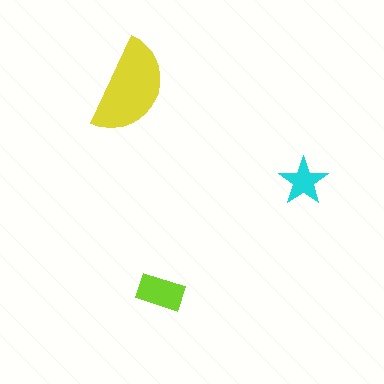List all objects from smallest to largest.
The cyan star, the lime rectangle, the yellow semicircle.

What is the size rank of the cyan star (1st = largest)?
3rd.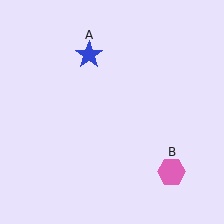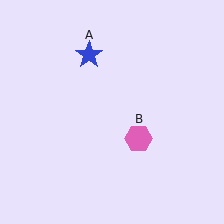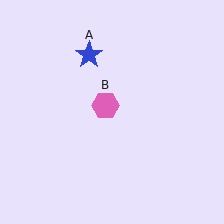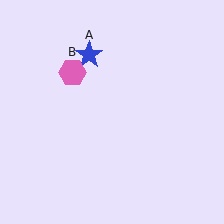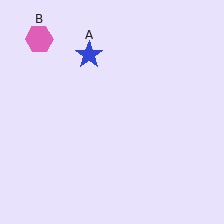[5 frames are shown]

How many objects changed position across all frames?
1 object changed position: pink hexagon (object B).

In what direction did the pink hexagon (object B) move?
The pink hexagon (object B) moved up and to the left.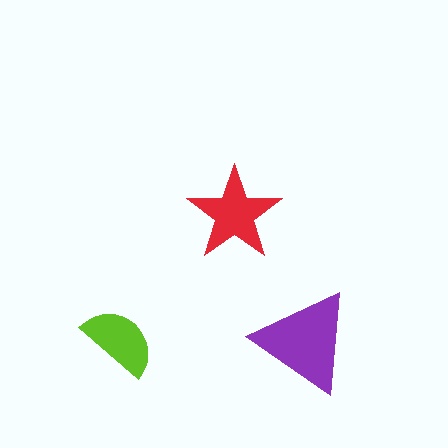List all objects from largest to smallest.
The purple triangle, the red star, the lime semicircle.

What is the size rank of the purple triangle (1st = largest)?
1st.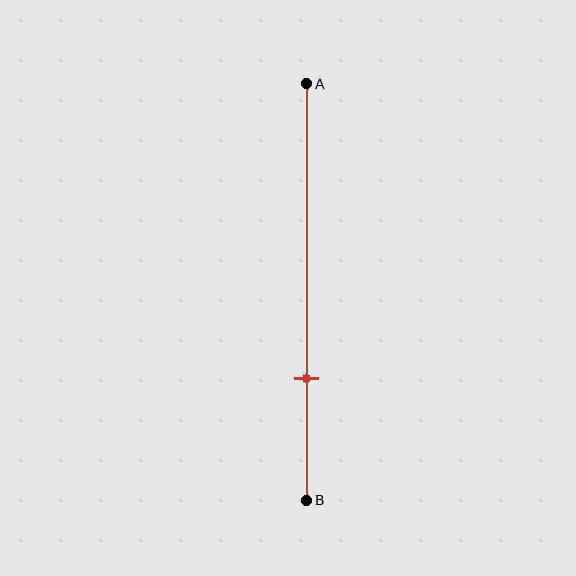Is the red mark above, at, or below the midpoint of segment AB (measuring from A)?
The red mark is below the midpoint of segment AB.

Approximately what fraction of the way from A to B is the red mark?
The red mark is approximately 70% of the way from A to B.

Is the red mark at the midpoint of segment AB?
No, the mark is at about 70% from A, not at the 50% midpoint.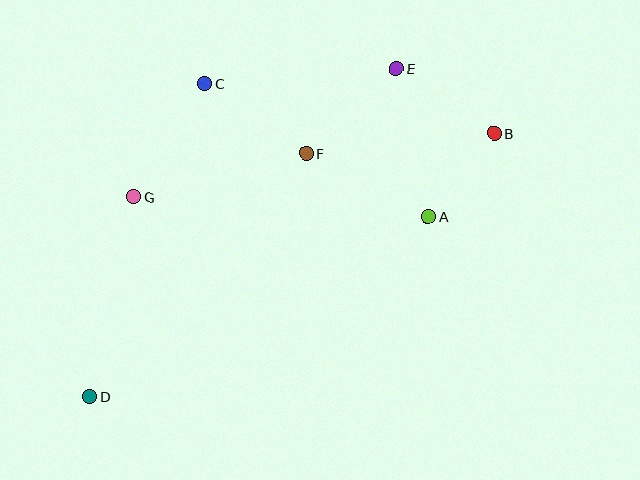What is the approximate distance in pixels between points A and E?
The distance between A and E is approximately 151 pixels.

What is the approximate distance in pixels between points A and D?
The distance between A and D is approximately 384 pixels.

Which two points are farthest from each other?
Points B and D are farthest from each other.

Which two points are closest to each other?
Points A and B are closest to each other.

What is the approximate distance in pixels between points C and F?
The distance between C and F is approximately 123 pixels.